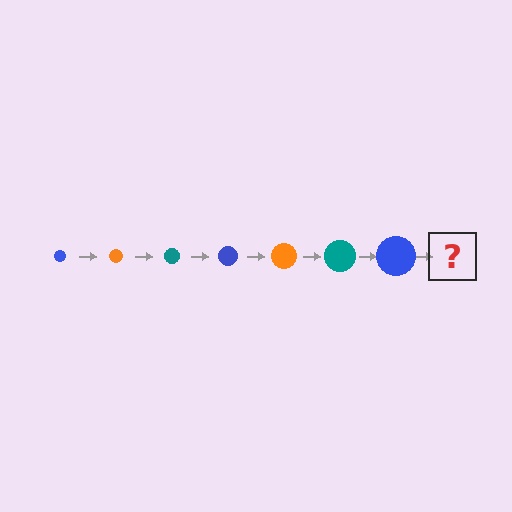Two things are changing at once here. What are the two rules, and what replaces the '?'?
The two rules are that the circle grows larger each step and the color cycles through blue, orange, and teal. The '?' should be an orange circle, larger than the previous one.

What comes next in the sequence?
The next element should be an orange circle, larger than the previous one.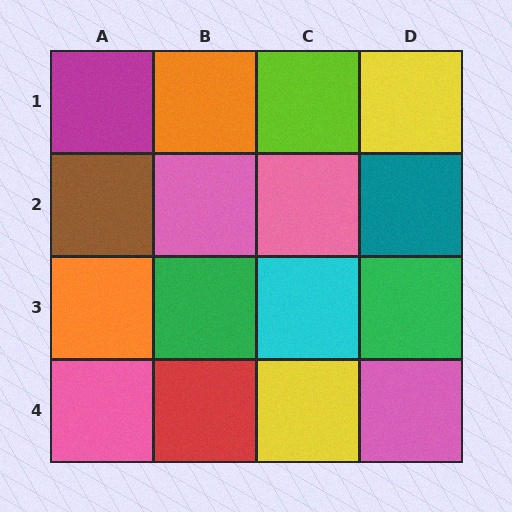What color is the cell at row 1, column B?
Orange.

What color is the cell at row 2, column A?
Brown.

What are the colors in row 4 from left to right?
Pink, red, yellow, pink.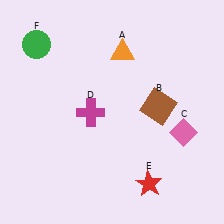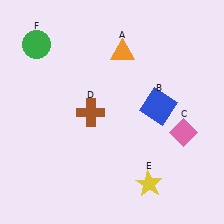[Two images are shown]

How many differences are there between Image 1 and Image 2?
There are 3 differences between the two images.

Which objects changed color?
B changed from brown to blue. D changed from magenta to brown. E changed from red to yellow.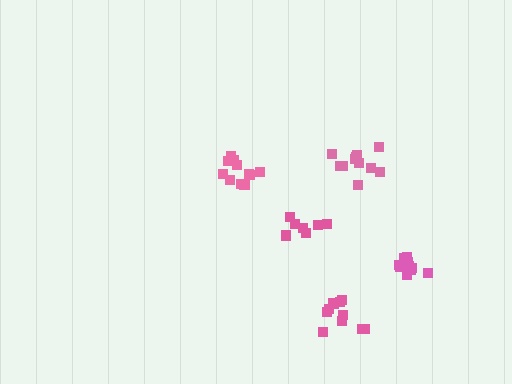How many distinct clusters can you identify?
There are 5 distinct clusters.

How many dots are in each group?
Group 1: 10 dots, Group 2: 7 dots, Group 3: 11 dots, Group 4: 11 dots, Group 5: 11 dots (50 total).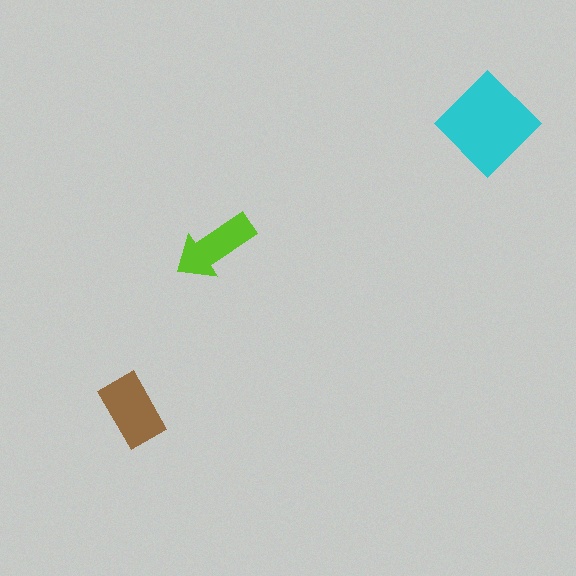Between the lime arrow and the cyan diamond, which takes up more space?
The cyan diamond.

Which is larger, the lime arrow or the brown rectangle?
The brown rectangle.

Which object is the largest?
The cyan diamond.